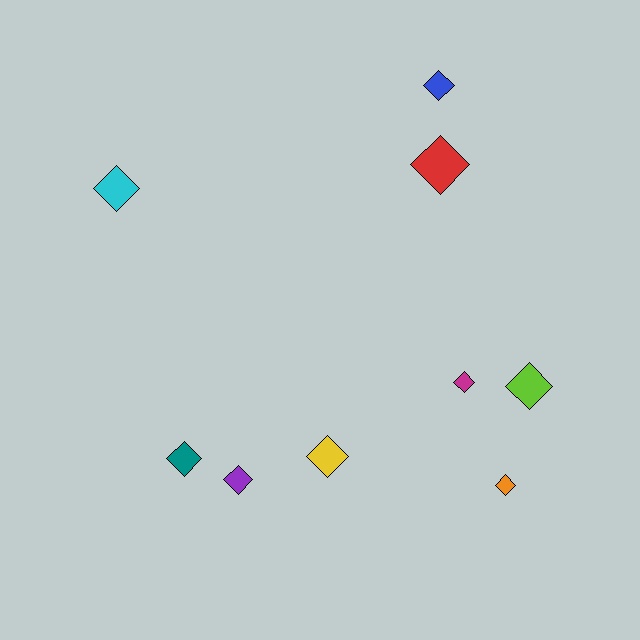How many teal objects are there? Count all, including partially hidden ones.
There is 1 teal object.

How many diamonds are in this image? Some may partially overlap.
There are 9 diamonds.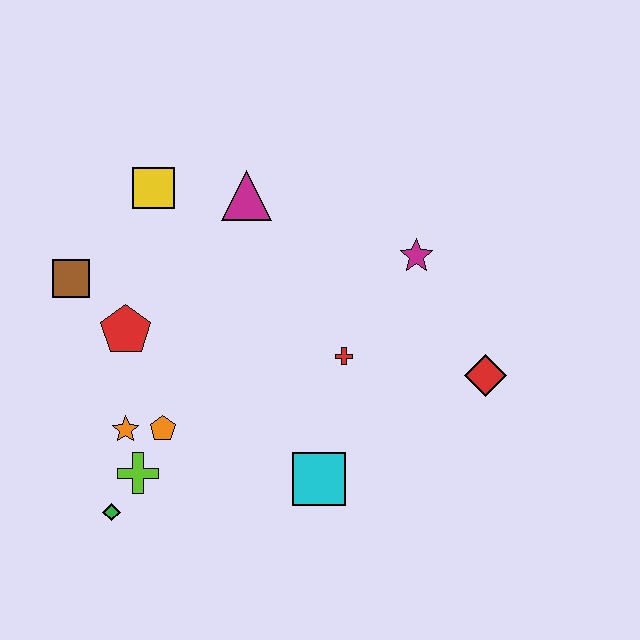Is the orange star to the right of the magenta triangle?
No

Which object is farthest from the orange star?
The red diamond is farthest from the orange star.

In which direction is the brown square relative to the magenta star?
The brown square is to the left of the magenta star.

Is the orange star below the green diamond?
No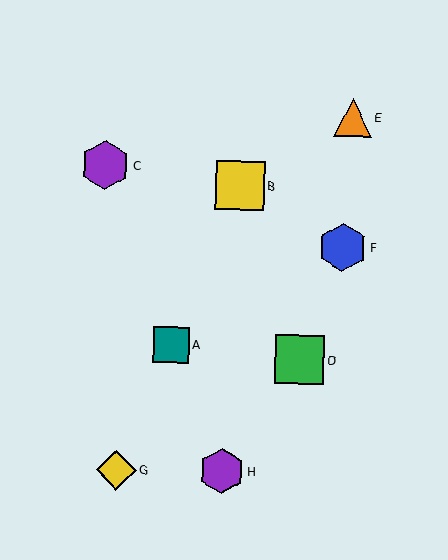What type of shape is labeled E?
Shape E is an orange triangle.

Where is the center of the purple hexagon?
The center of the purple hexagon is at (222, 471).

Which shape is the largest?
The yellow square (labeled B) is the largest.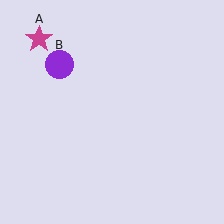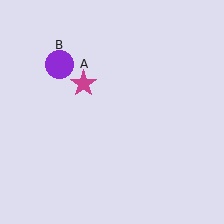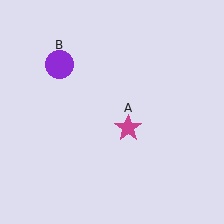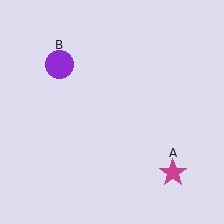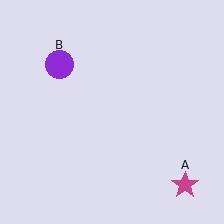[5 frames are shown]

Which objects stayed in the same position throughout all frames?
Purple circle (object B) remained stationary.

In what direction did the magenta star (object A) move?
The magenta star (object A) moved down and to the right.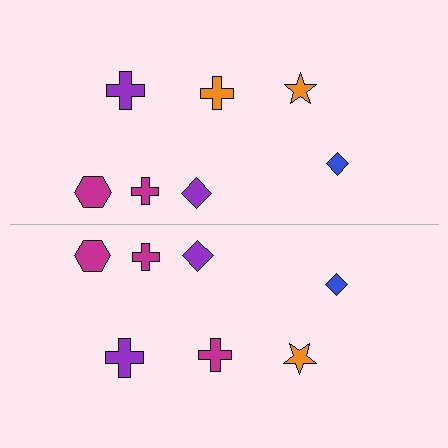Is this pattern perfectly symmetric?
No, the pattern is not perfectly symmetric. The magenta cross on the bottom side breaks the symmetry — its mirror counterpart is orange.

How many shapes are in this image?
There are 14 shapes in this image.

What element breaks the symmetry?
The magenta cross on the bottom side breaks the symmetry — its mirror counterpart is orange.